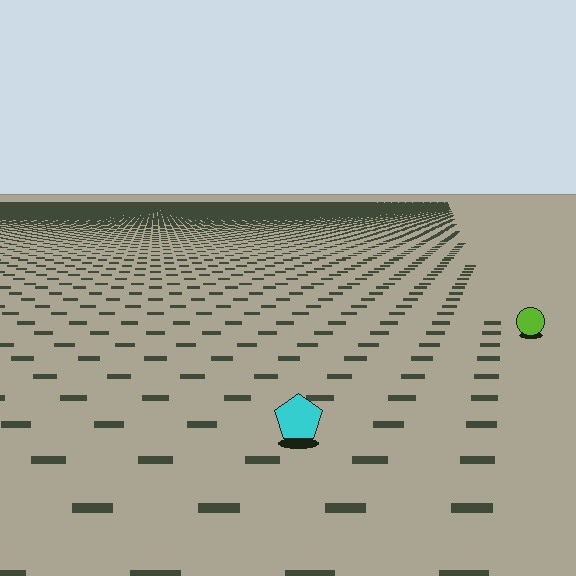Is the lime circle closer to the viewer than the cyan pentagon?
No. The cyan pentagon is closer — you can tell from the texture gradient: the ground texture is coarser near it.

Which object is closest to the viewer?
The cyan pentagon is closest. The texture marks near it are larger and more spread out.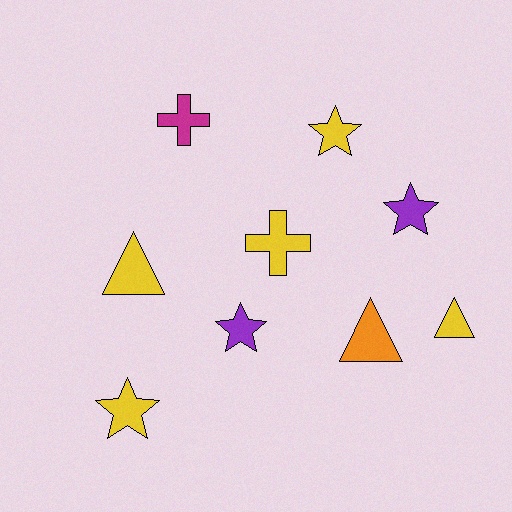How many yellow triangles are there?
There are 2 yellow triangles.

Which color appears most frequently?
Yellow, with 5 objects.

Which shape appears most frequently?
Star, with 4 objects.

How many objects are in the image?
There are 9 objects.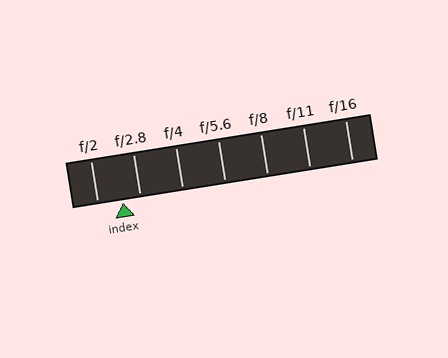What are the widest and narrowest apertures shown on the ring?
The widest aperture shown is f/2 and the narrowest is f/16.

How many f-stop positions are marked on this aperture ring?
There are 7 f-stop positions marked.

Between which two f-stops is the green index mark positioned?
The index mark is between f/2 and f/2.8.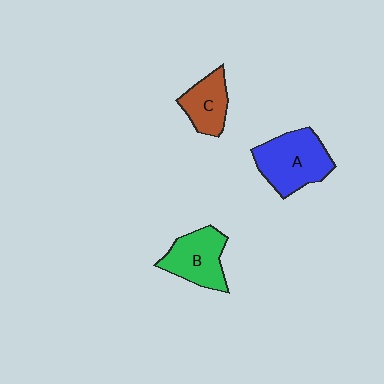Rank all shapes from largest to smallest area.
From largest to smallest: A (blue), B (green), C (brown).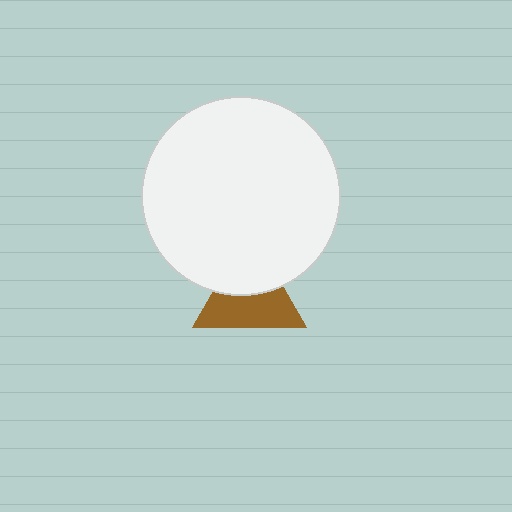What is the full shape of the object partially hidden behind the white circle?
The partially hidden object is a brown triangle.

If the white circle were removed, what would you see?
You would see the complete brown triangle.